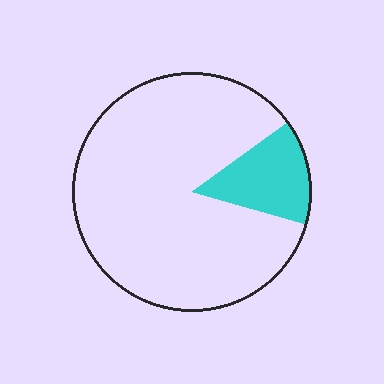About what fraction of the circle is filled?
About one eighth (1/8).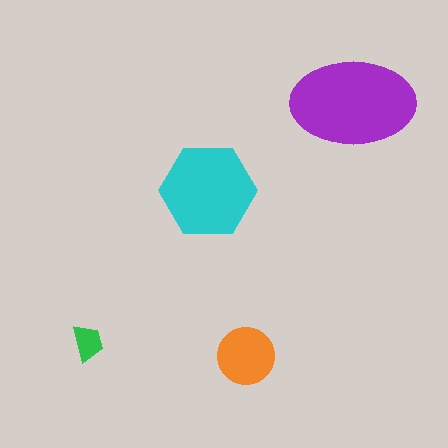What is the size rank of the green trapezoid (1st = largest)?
4th.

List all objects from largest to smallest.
The purple ellipse, the cyan hexagon, the orange circle, the green trapezoid.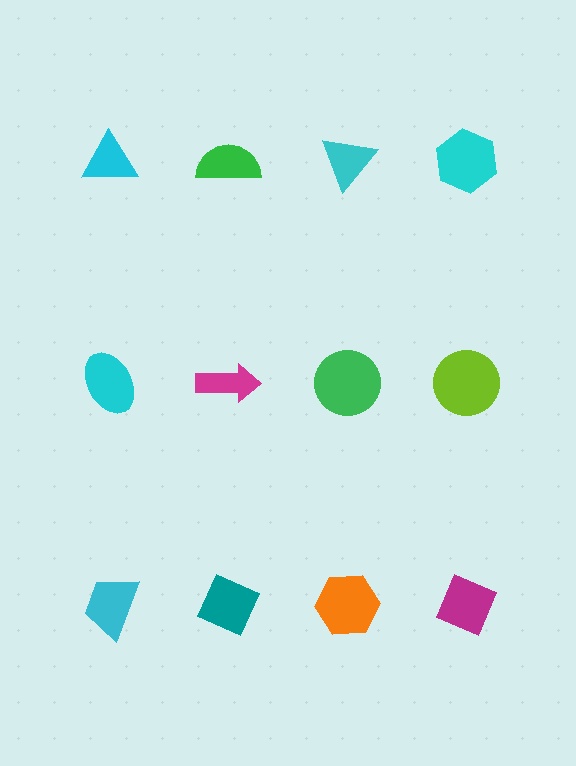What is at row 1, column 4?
A cyan hexagon.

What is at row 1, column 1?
A cyan triangle.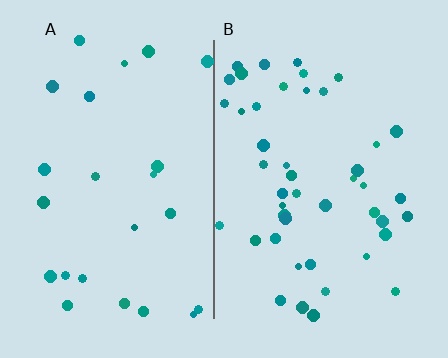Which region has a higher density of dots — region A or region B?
B (the right).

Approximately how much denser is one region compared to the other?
Approximately 1.9× — region B over region A.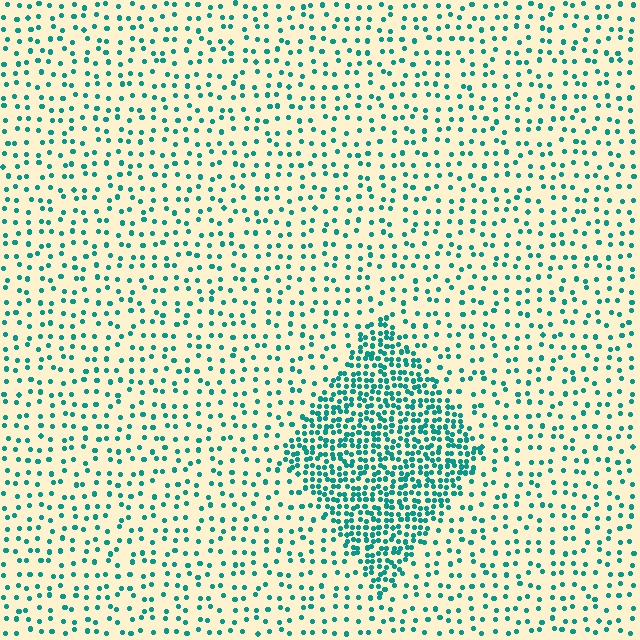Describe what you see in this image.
The image contains small teal elements arranged at two different densities. A diamond-shaped region is visible where the elements are more densely packed than the surrounding area.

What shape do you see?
I see a diamond.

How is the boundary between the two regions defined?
The boundary is defined by a change in element density (approximately 2.9x ratio). All elements are the same color, size, and shape.